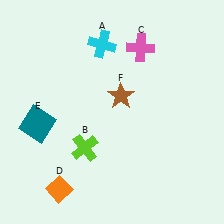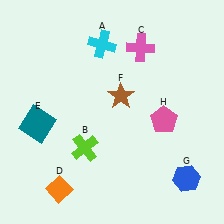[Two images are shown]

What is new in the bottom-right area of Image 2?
A blue hexagon (G) was added in the bottom-right area of Image 2.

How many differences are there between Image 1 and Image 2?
There are 2 differences between the two images.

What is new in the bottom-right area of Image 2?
A pink pentagon (H) was added in the bottom-right area of Image 2.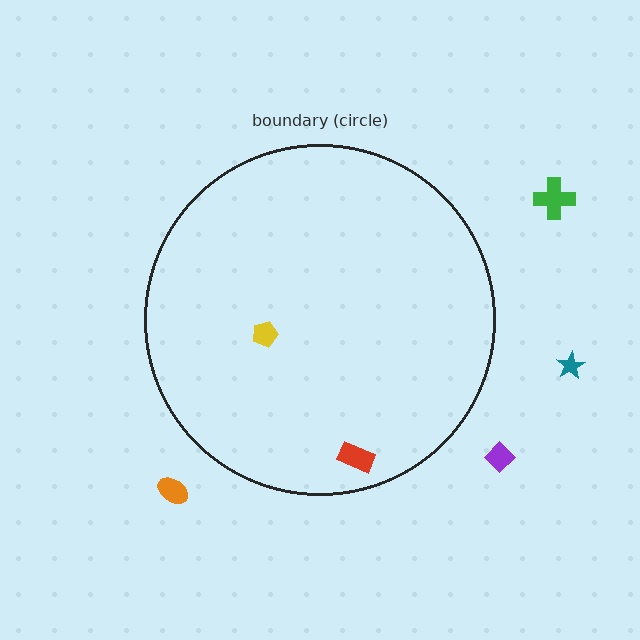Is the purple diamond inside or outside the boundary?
Outside.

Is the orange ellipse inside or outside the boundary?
Outside.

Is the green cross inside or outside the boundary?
Outside.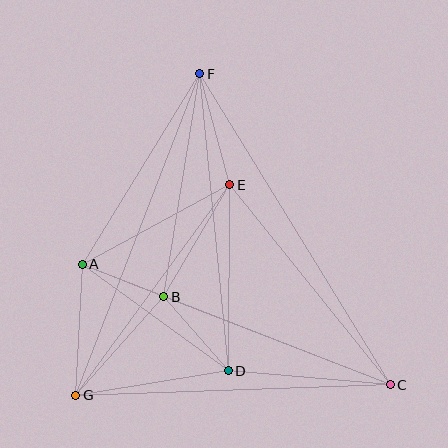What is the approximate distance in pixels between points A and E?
The distance between A and E is approximately 168 pixels.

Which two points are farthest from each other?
Points C and F are farthest from each other.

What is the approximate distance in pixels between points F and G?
The distance between F and G is approximately 345 pixels.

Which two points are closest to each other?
Points A and B are closest to each other.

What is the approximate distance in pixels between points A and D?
The distance between A and D is approximately 181 pixels.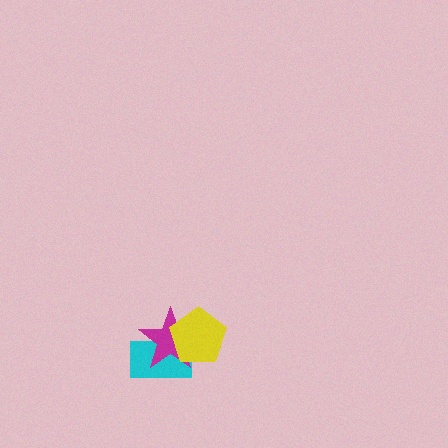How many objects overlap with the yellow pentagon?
2 objects overlap with the yellow pentagon.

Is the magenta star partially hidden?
Yes, it is partially covered by another shape.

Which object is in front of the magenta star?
The yellow pentagon is in front of the magenta star.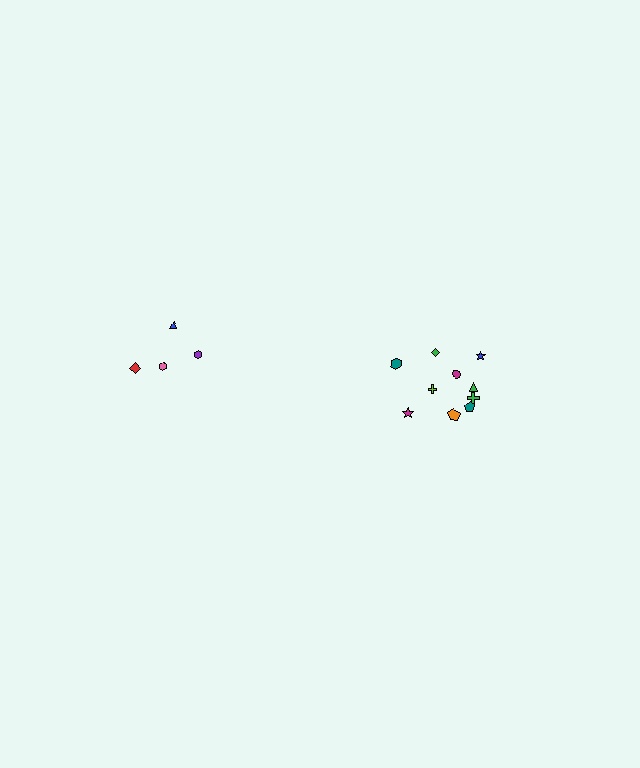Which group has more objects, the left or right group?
The right group.